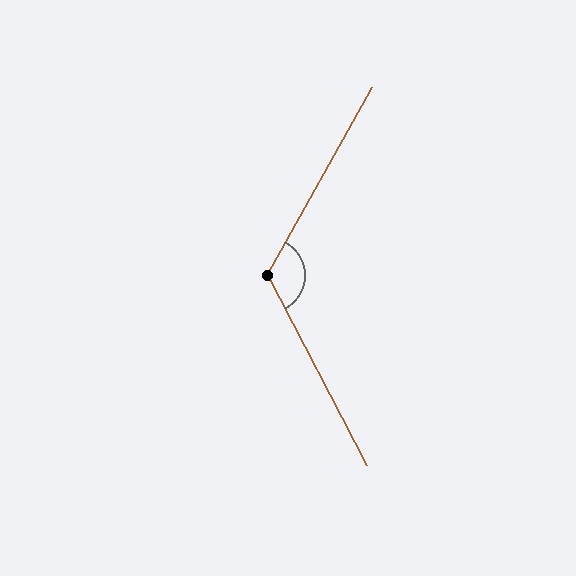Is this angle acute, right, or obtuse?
It is obtuse.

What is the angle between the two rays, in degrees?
Approximately 123 degrees.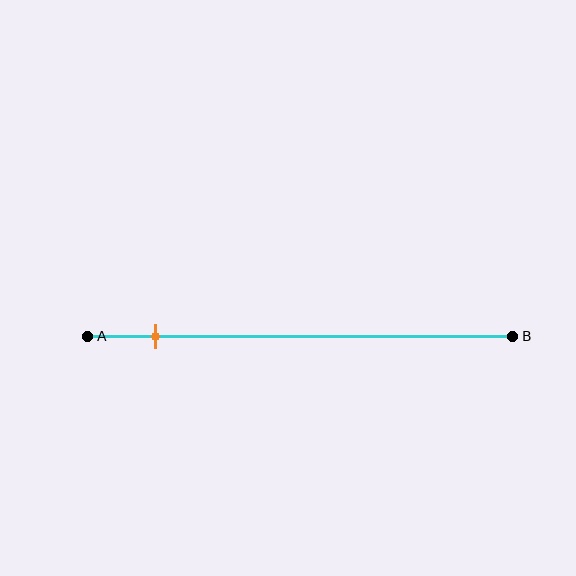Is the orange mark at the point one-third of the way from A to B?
No, the mark is at about 15% from A, not at the 33% one-third point.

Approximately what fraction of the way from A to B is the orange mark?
The orange mark is approximately 15% of the way from A to B.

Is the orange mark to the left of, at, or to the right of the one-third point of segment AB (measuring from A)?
The orange mark is to the left of the one-third point of segment AB.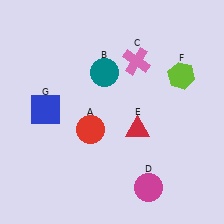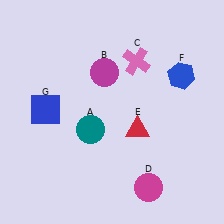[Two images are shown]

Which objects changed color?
A changed from red to teal. B changed from teal to magenta. F changed from lime to blue.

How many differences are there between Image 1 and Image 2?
There are 3 differences between the two images.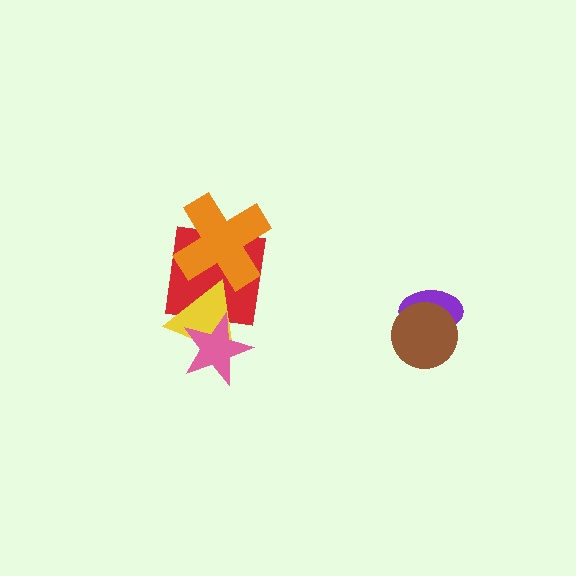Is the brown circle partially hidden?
No, no other shape covers it.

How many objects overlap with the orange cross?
2 objects overlap with the orange cross.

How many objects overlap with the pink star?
2 objects overlap with the pink star.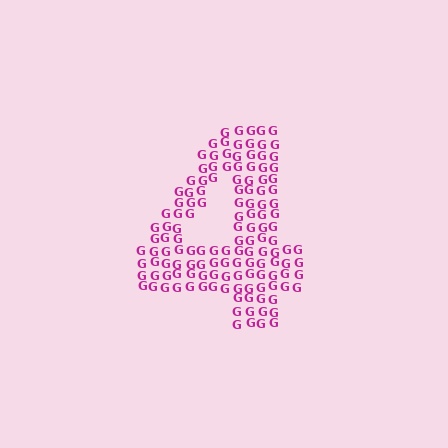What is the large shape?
The large shape is the digit 4.